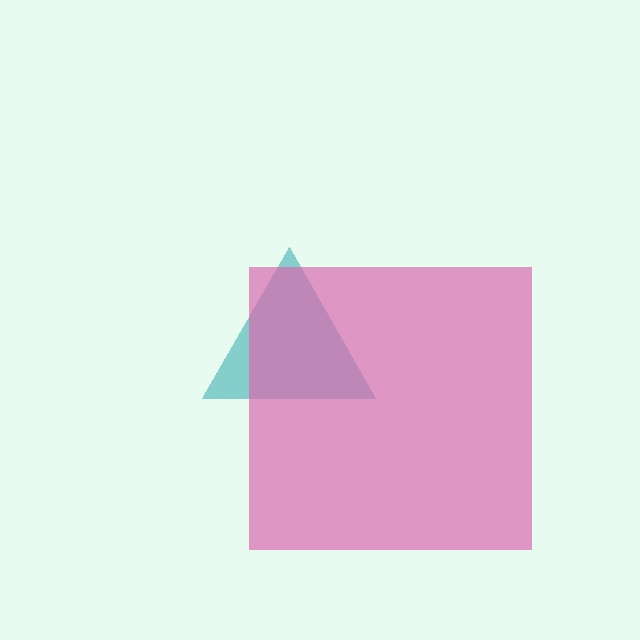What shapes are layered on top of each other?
The layered shapes are: a teal triangle, a pink square.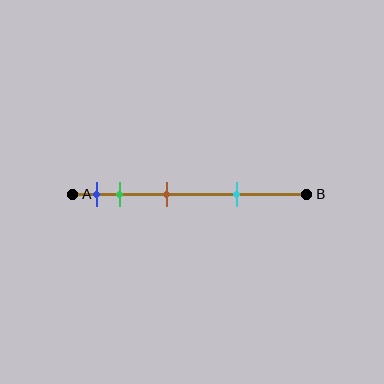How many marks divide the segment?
There are 4 marks dividing the segment.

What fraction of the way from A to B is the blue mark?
The blue mark is approximately 10% (0.1) of the way from A to B.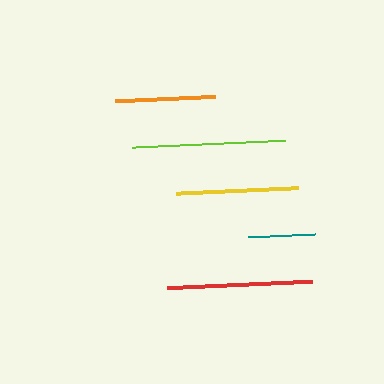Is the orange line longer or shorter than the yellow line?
The yellow line is longer than the orange line.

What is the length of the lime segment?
The lime segment is approximately 153 pixels long.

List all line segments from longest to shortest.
From longest to shortest: lime, red, yellow, orange, teal.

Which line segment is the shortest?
The teal line is the shortest at approximately 67 pixels.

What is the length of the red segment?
The red segment is approximately 145 pixels long.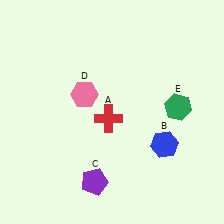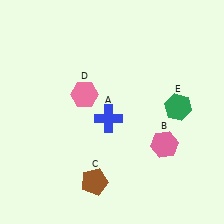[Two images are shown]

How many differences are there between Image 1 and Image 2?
There are 3 differences between the two images.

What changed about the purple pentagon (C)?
In Image 1, C is purple. In Image 2, it changed to brown.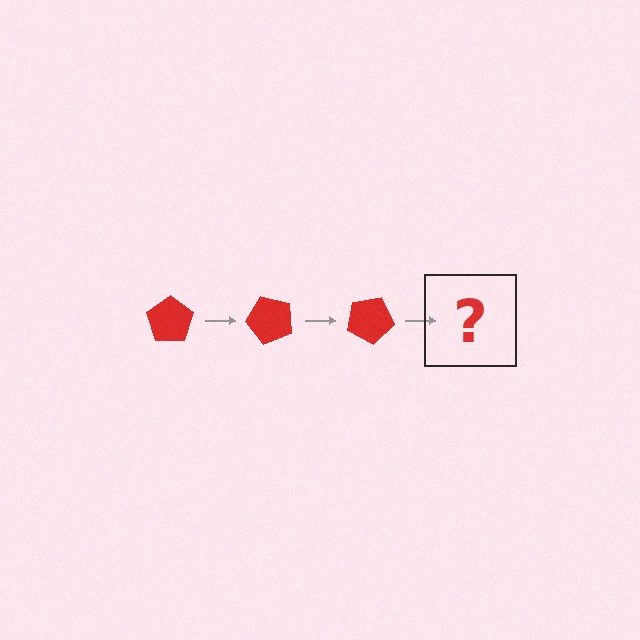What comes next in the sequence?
The next element should be a red pentagon rotated 150 degrees.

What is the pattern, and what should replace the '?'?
The pattern is that the pentagon rotates 50 degrees each step. The '?' should be a red pentagon rotated 150 degrees.